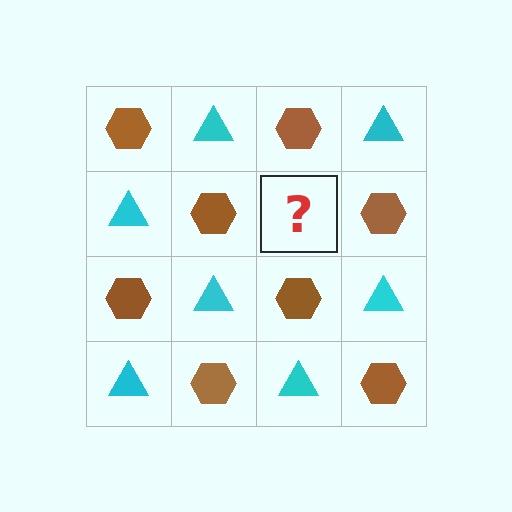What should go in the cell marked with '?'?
The missing cell should contain a cyan triangle.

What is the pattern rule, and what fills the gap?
The rule is that it alternates brown hexagon and cyan triangle in a checkerboard pattern. The gap should be filled with a cyan triangle.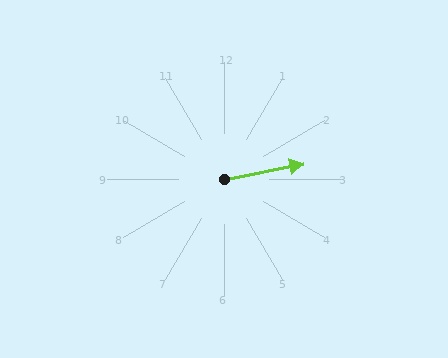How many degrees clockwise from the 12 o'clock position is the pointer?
Approximately 79 degrees.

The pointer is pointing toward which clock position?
Roughly 3 o'clock.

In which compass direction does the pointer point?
East.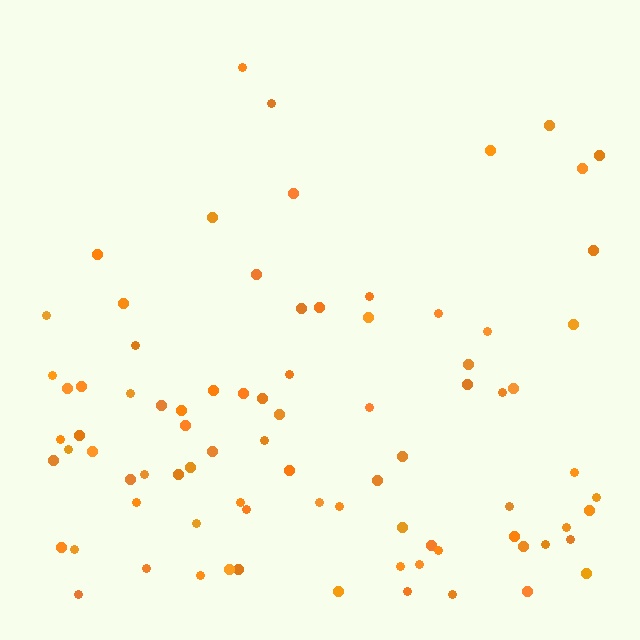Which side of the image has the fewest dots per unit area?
The top.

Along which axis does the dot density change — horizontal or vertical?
Vertical.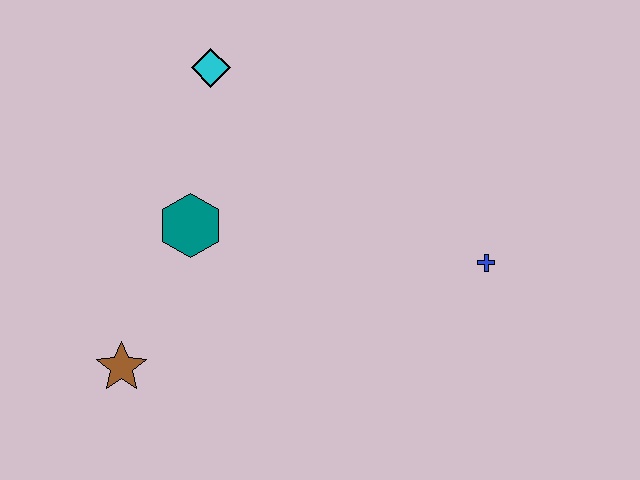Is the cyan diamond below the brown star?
No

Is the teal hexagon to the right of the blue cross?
No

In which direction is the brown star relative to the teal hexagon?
The brown star is below the teal hexagon.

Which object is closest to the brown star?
The teal hexagon is closest to the brown star.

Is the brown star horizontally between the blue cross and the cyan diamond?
No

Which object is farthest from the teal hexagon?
The blue cross is farthest from the teal hexagon.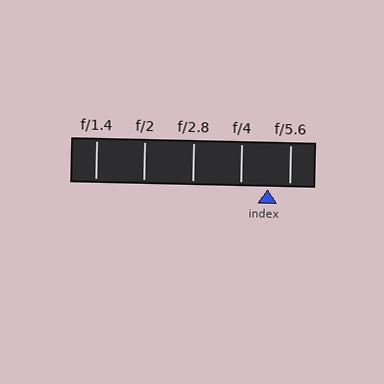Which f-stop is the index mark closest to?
The index mark is closest to f/5.6.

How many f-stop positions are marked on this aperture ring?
There are 5 f-stop positions marked.